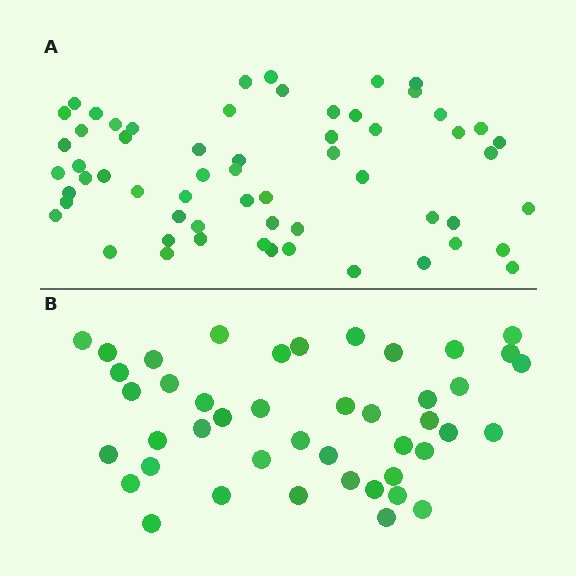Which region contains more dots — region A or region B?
Region A (the top region) has more dots.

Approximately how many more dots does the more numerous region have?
Region A has approximately 15 more dots than region B.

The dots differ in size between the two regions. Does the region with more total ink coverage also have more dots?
No. Region B has more total ink coverage because its dots are larger, but region A actually contains more individual dots. Total area can be misleading — the number of items is what matters here.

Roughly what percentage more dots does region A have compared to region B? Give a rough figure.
About 35% more.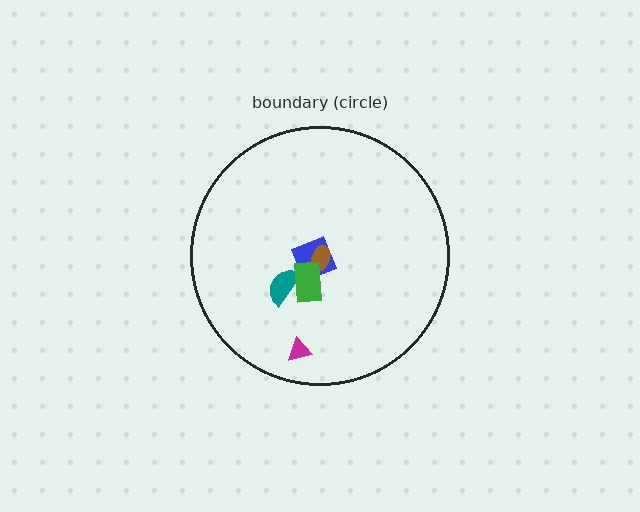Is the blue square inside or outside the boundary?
Inside.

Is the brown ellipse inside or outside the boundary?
Inside.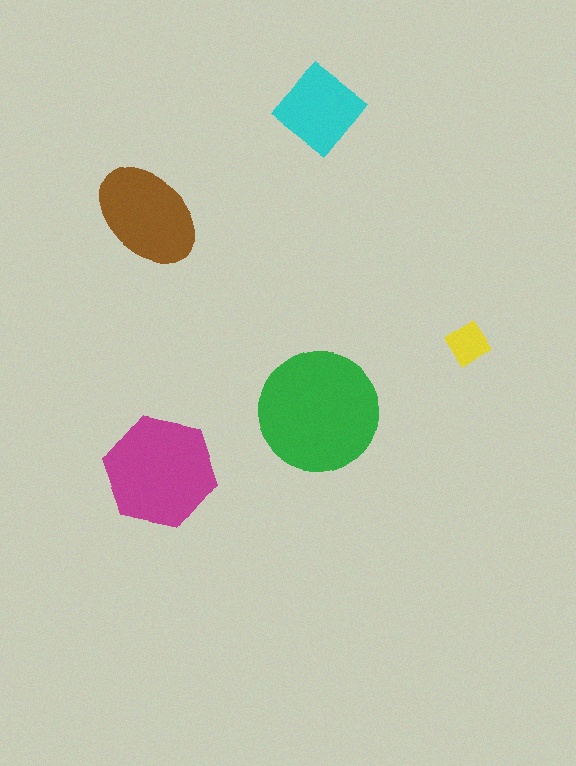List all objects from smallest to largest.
The yellow diamond, the cyan diamond, the brown ellipse, the magenta hexagon, the green circle.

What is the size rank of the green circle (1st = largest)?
1st.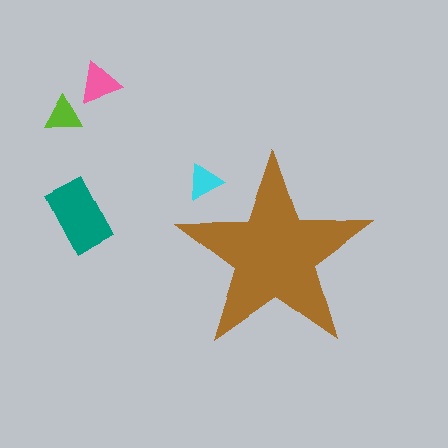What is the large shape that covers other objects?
A brown star.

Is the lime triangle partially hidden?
No, the lime triangle is fully visible.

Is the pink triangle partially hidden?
No, the pink triangle is fully visible.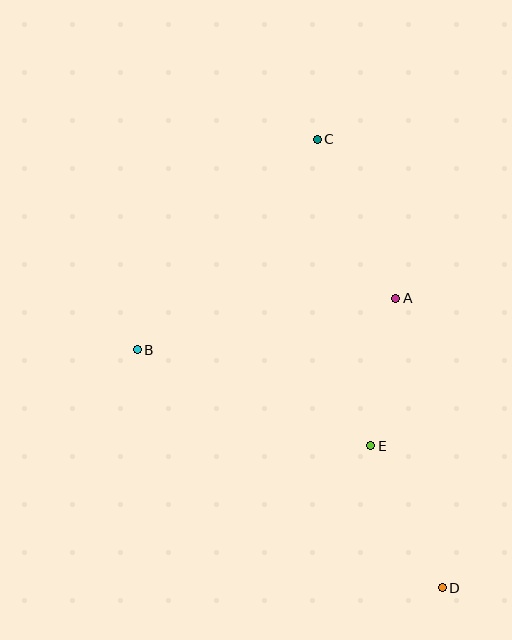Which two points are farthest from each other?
Points C and D are farthest from each other.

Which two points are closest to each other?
Points A and E are closest to each other.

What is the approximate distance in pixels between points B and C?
The distance between B and C is approximately 277 pixels.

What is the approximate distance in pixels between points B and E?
The distance between B and E is approximately 252 pixels.